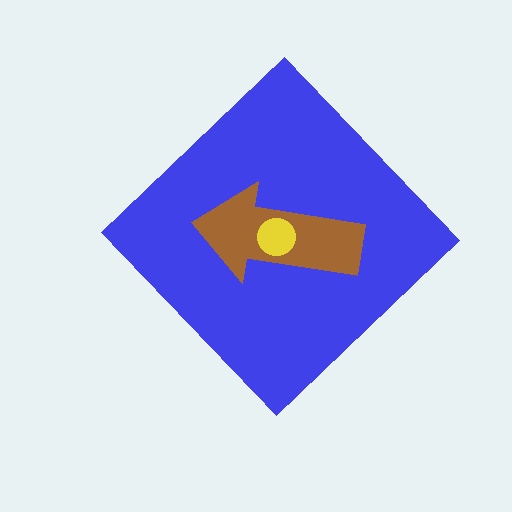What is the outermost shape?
The blue diamond.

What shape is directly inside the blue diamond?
The brown arrow.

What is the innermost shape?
The yellow circle.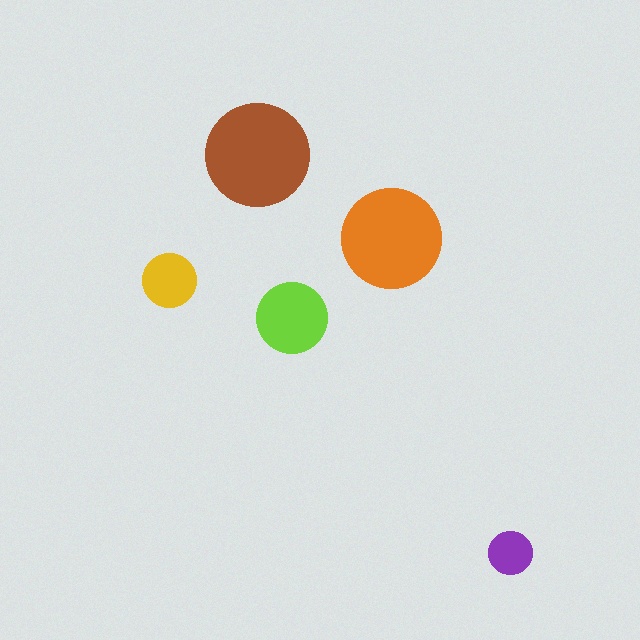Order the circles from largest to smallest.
the brown one, the orange one, the lime one, the yellow one, the purple one.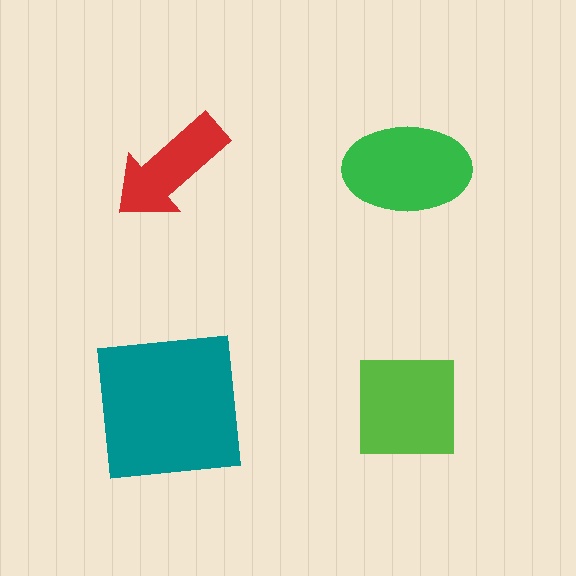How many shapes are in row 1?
2 shapes.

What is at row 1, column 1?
A red arrow.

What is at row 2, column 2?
A lime square.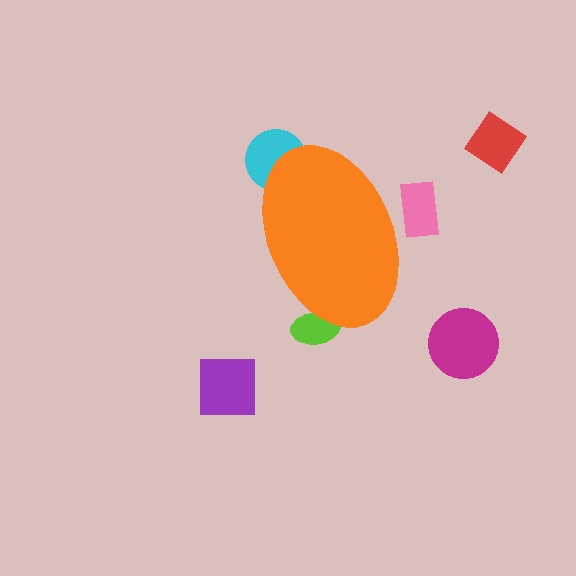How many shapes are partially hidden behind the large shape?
3 shapes are partially hidden.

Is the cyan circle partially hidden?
Yes, the cyan circle is partially hidden behind the orange ellipse.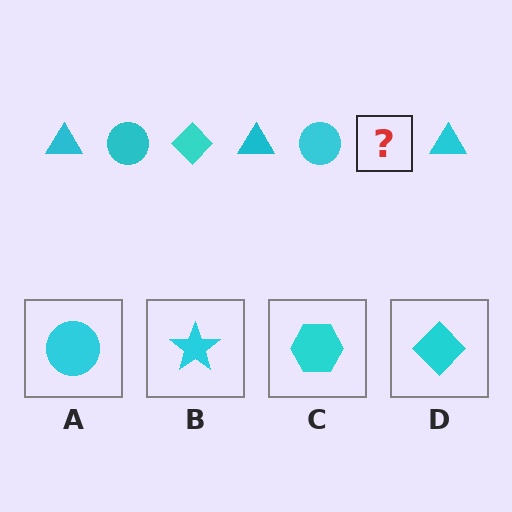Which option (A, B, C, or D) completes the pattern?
D.